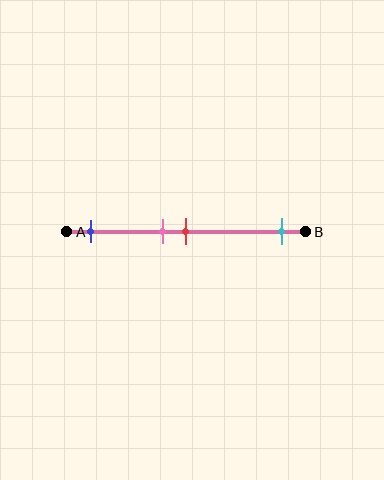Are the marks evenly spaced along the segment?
No, the marks are not evenly spaced.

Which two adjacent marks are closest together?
The pink and red marks are the closest adjacent pair.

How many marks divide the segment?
There are 4 marks dividing the segment.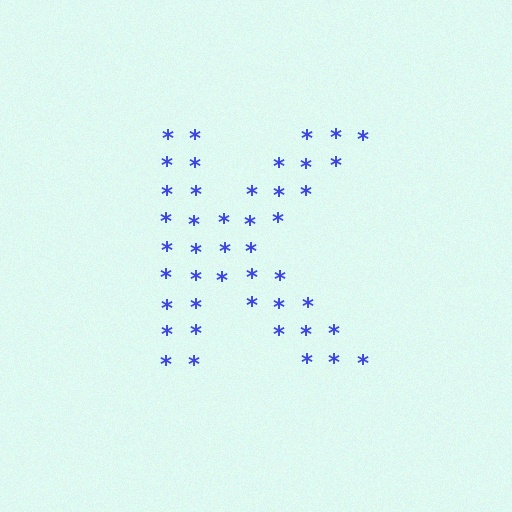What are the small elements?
The small elements are asterisks.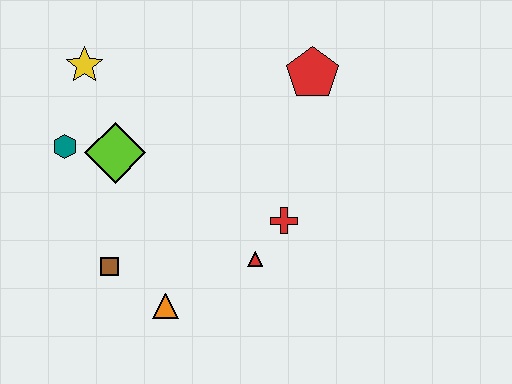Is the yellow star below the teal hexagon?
No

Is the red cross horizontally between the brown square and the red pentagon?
Yes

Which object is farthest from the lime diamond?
The red pentagon is farthest from the lime diamond.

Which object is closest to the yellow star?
The teal hexagon is closest to the yellow star.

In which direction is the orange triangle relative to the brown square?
The orange triangle is to the right of the brown square.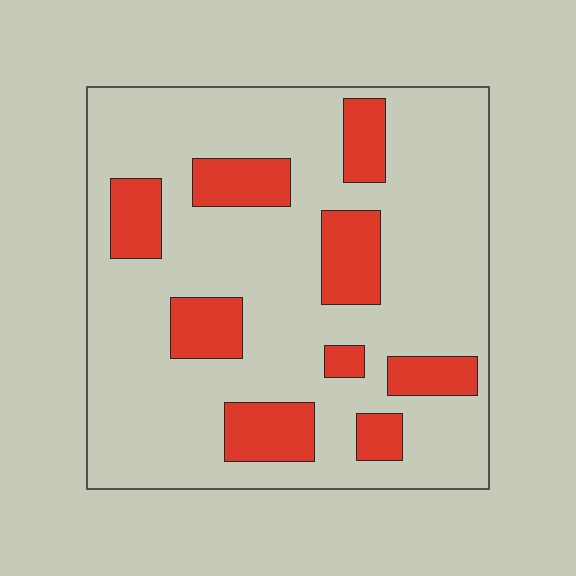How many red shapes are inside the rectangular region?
9.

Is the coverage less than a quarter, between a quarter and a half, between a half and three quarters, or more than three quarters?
Less than a quarter.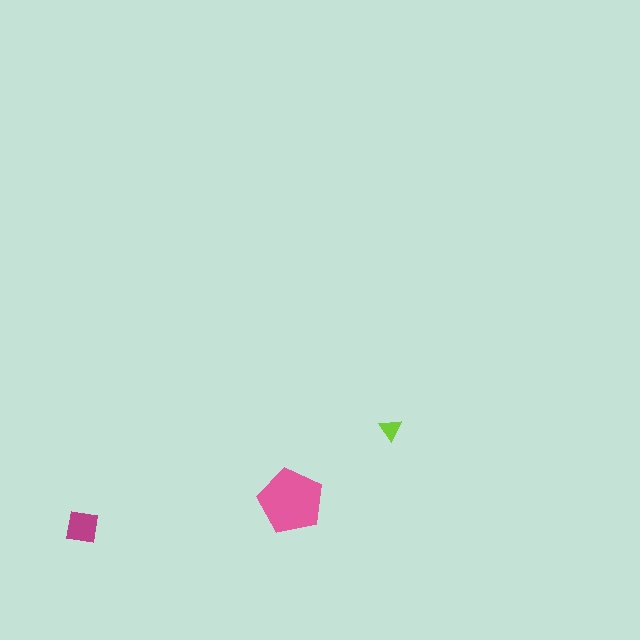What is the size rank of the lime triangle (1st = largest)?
3rd.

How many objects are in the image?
There are 3 objects in the image.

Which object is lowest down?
The magenta square is bottommost.